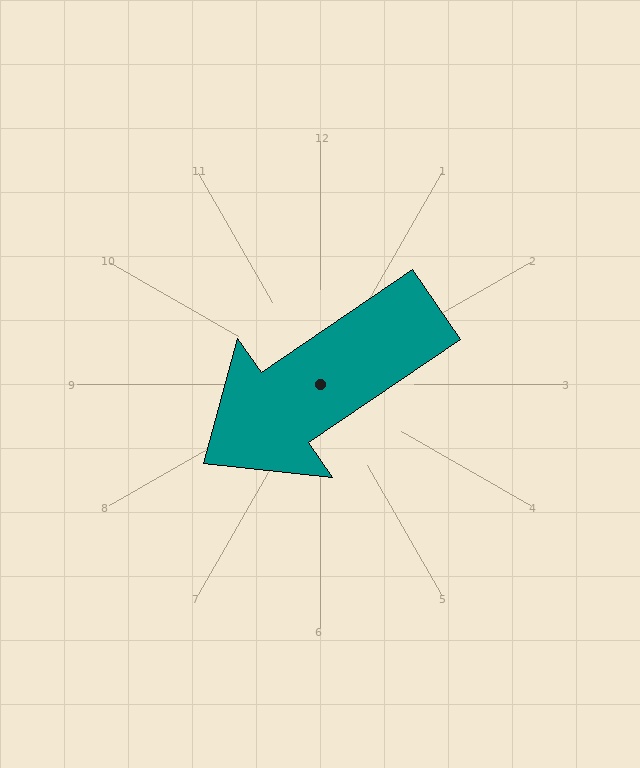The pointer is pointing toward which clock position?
Roughly 8 o'clock.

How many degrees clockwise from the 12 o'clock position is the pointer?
Approximately 236 degrees.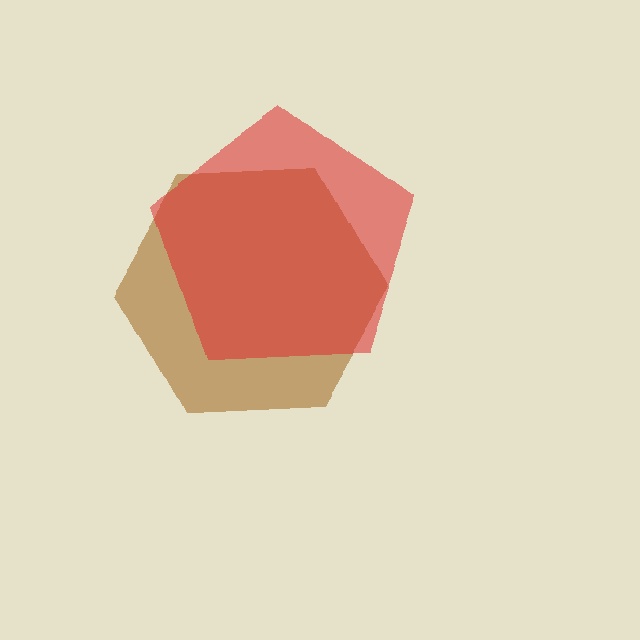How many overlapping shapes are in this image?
There are 2 overlapping shapes in the image.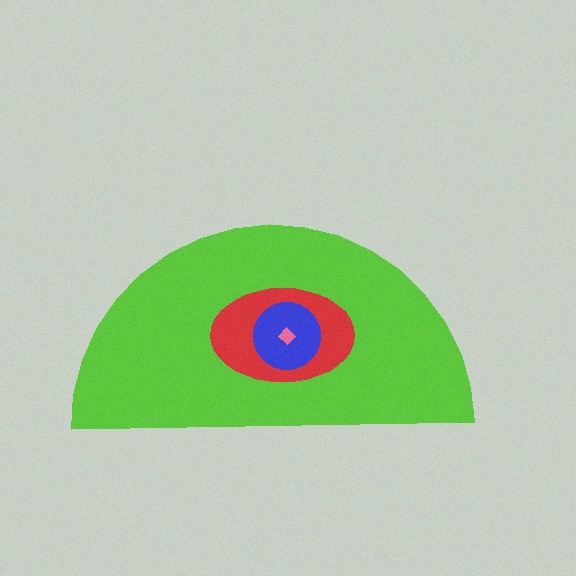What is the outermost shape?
The lime semicircle.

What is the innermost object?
The pink diamond.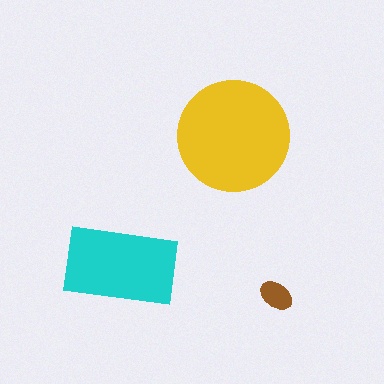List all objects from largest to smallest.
The yellow circle, the cyan rectangle, the brown ellipse.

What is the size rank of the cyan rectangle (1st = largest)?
2nd.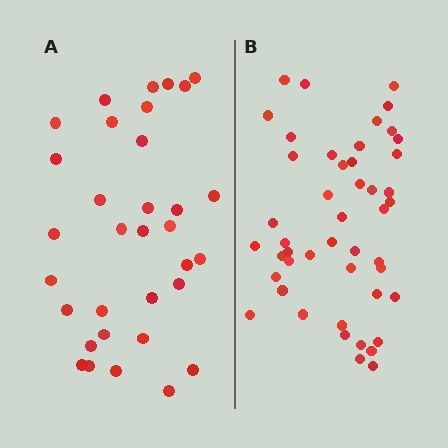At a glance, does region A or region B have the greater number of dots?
Region B (the right region) has more dots.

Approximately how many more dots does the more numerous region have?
Region B has approximately 15 more dots than region A.